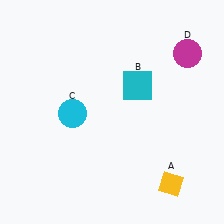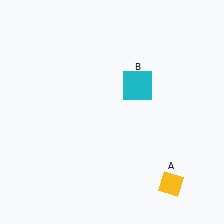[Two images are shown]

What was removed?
The magenta circle (D), the cyan circle (C) were removed in Image 2.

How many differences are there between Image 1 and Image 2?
There are 2 differences between the two images.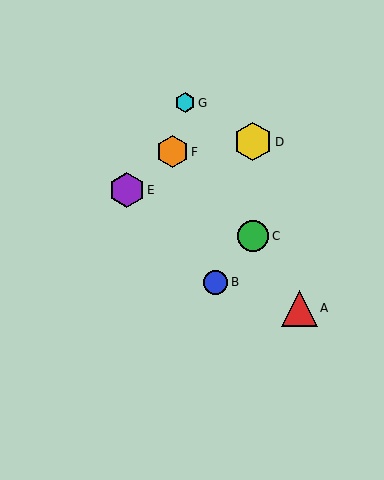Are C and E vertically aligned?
No, C is at x≈253 and E is at x≈127.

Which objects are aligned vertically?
Objects C, D are aligned vertically.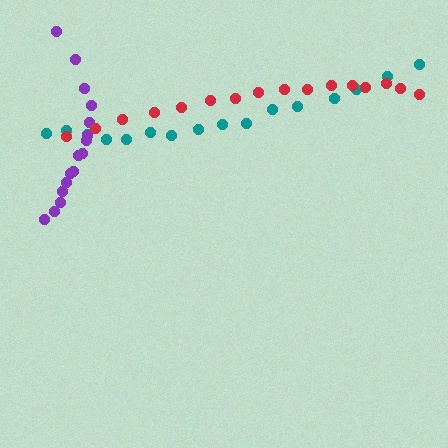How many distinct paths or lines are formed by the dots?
There are 3 distinct paths.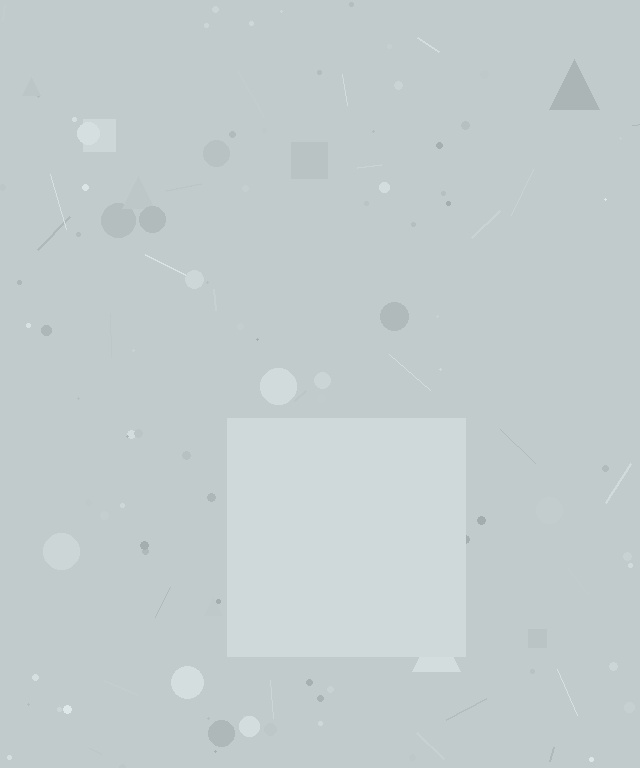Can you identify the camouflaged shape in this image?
The camouflaged shape is a square.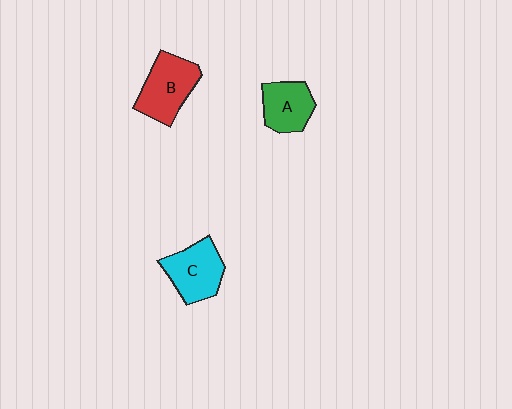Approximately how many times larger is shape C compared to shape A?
Approximately 1.2 times.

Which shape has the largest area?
Shape B (red).